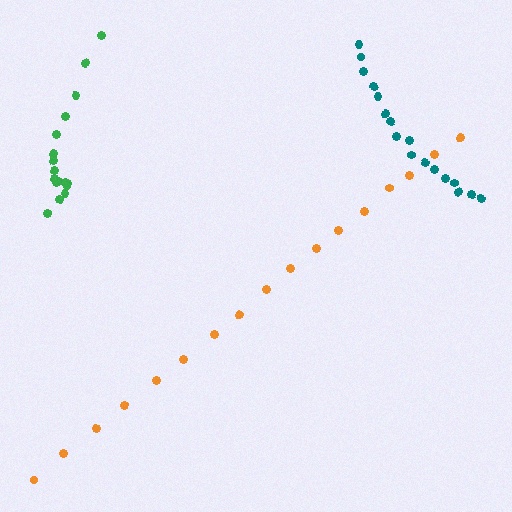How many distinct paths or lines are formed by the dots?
There are 3 distinct paths.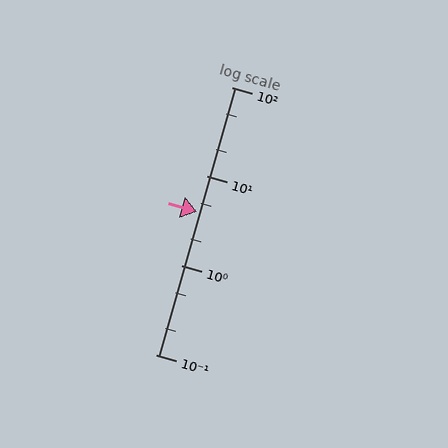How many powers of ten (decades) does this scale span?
The scale spans 3 decades, from 0.1 to 100.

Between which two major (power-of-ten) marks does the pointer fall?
The pointer is between 1 and 10.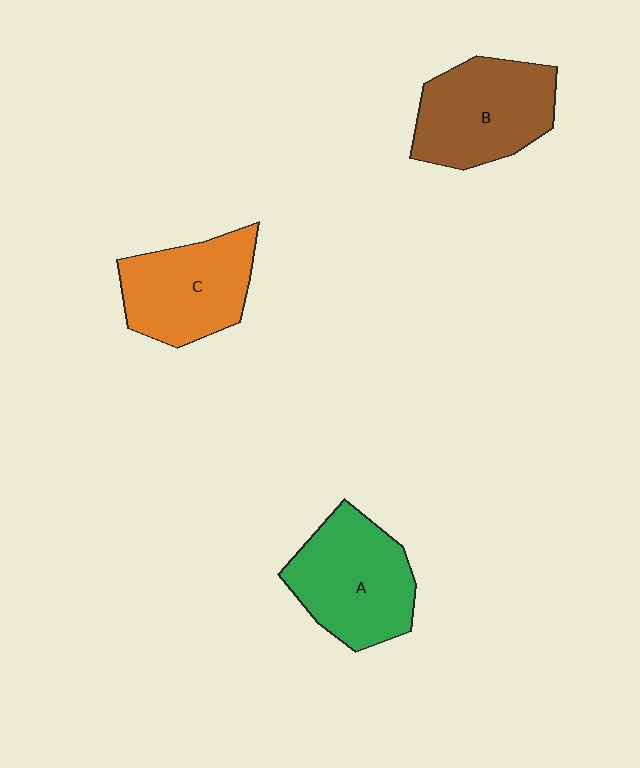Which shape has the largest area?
Shape A (green).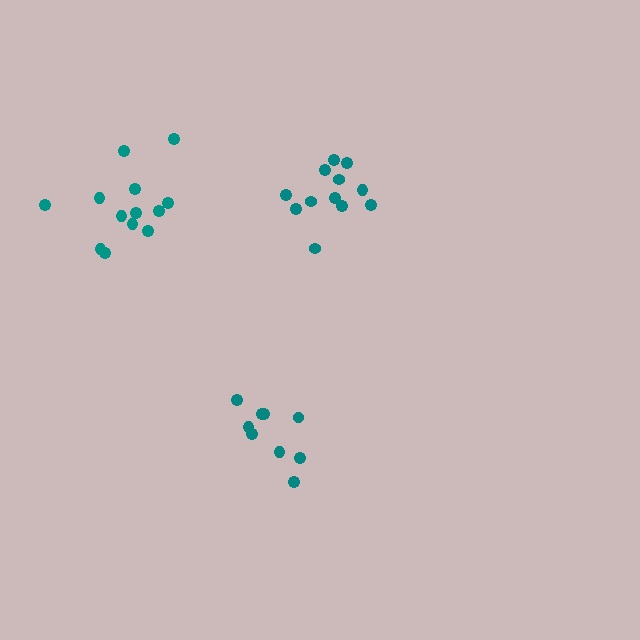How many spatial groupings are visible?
There are 3 spatial groupings.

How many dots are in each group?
Group 1: 12 dots, Group 2: 9 dots, Group 3: 13 dots (34 total).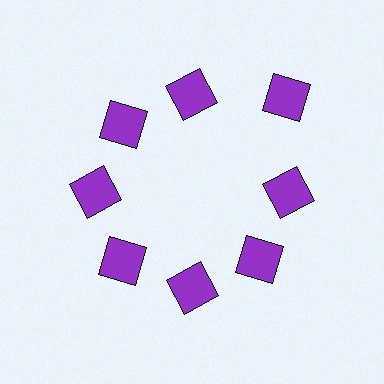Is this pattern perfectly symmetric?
No. The 8 purple squares are arranged in a ring, but one element near the 2 o'clock position is pushed outward from the center, breaking the 8-fold rotational symmetry.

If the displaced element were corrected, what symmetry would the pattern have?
It would have 8-fold rotational symmetry — the pattern would map onto itself every 45 degrees.